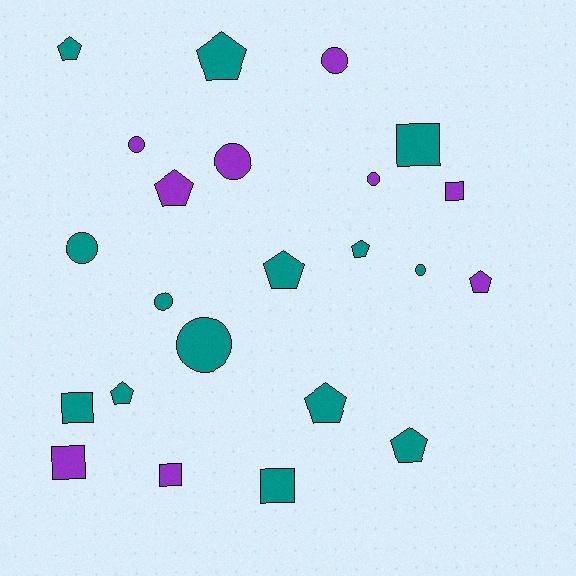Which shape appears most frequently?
Pentagon, with 9 objects.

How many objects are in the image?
There are 23 objects.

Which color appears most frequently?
Teal, with 14 objects.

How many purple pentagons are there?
There are 2 purple pentagons.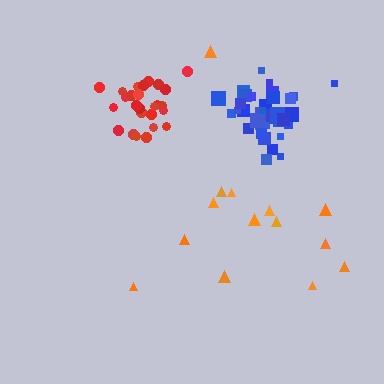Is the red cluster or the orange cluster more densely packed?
Red.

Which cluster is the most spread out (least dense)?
Orange.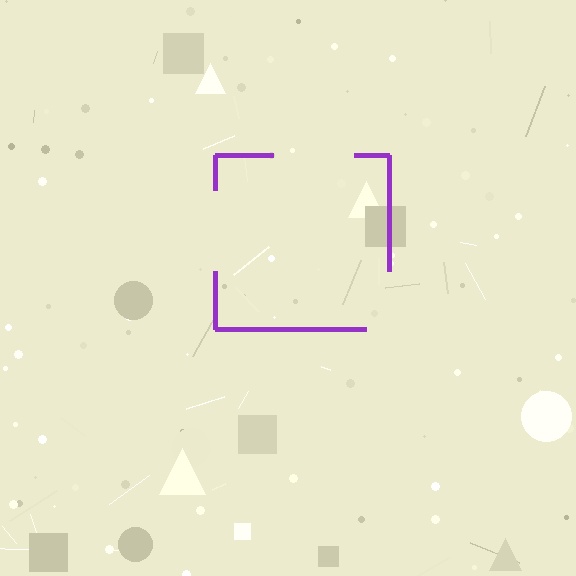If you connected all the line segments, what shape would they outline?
They would outline a square.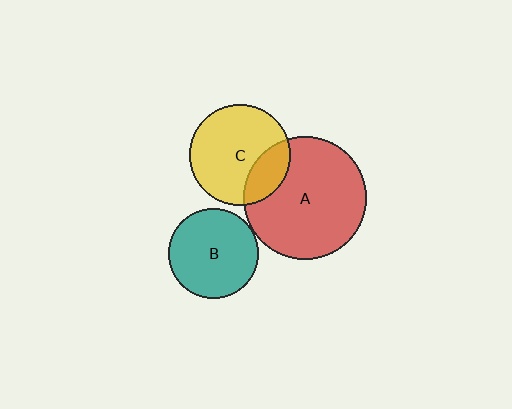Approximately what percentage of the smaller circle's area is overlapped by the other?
Approximately 25%.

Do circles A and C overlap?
Yes.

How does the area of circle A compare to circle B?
Approximately 1.9 times.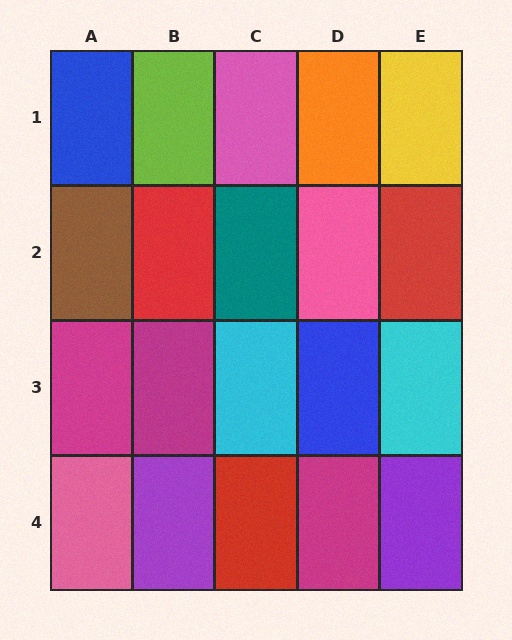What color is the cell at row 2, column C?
Teal.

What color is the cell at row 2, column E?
Red.